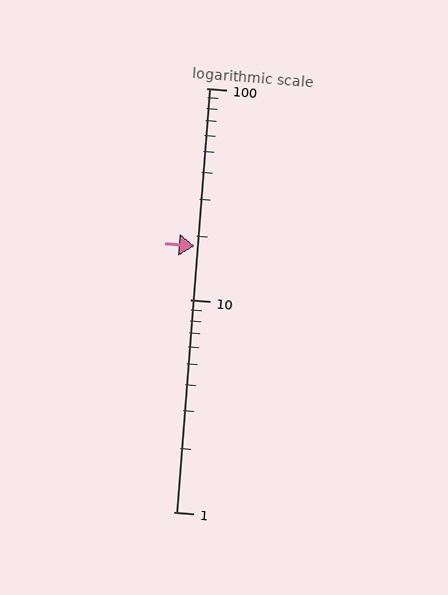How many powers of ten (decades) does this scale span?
The scale spans 2 decades, from 1 to 100.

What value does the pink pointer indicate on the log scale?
The pointer indicates approximately 18.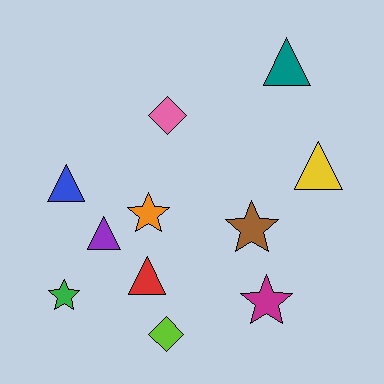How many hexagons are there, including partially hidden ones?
There are no hexagons.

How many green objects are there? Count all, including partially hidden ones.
There is 1 green object.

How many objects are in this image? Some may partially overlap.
There are 11 objects.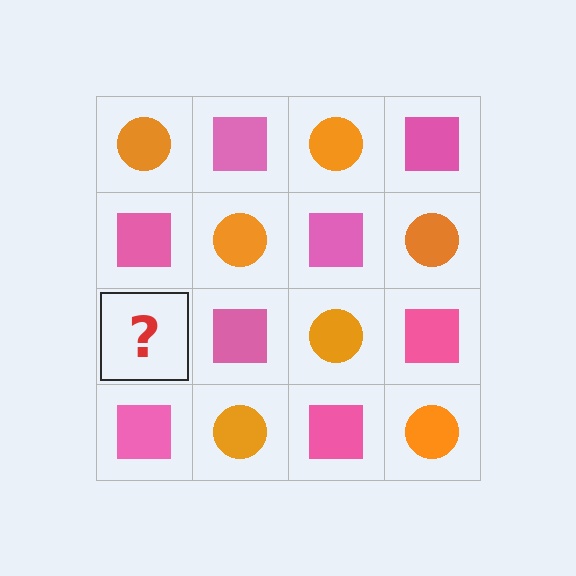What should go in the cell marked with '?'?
The missing cell should contain an orange circle.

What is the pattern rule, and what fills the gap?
The rule is that it alternates orange circle and pink square in a checkerboard pattern. The gap should be filled with an orange circle.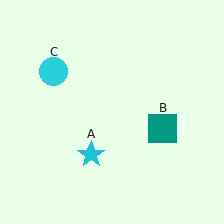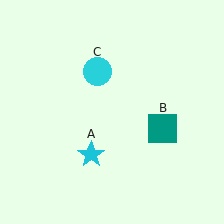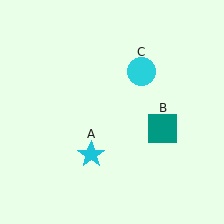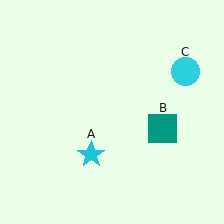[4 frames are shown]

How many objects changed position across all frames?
1 object changed position: cyan circle (object C).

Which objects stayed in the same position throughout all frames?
Cyan star (object A) and teal square (object B) remained stationary.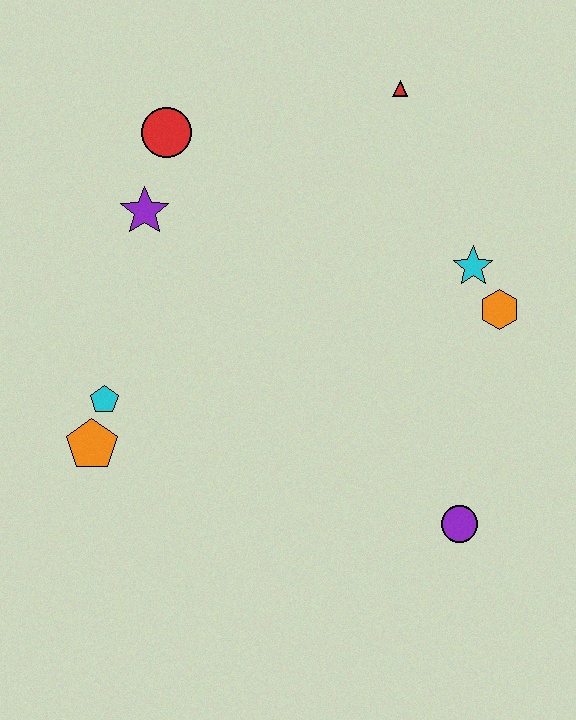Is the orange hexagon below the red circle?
Yes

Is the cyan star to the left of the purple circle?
No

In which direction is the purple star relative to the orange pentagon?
The purple star is above the orange pentagon.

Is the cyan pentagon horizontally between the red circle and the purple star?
No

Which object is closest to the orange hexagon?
The cyan star is closest to the orange hexagon.